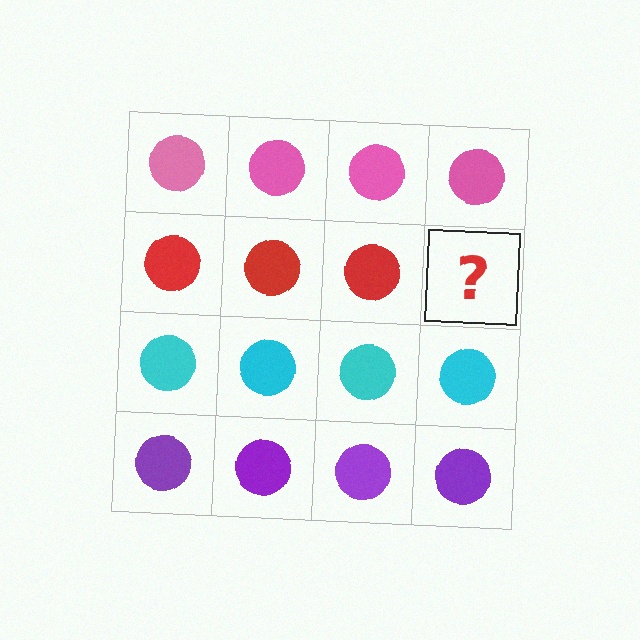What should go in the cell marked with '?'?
The missing cell should contain a red circle.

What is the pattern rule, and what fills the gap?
The rule is that each row has a consistent color. The gap should be filled with a red circle.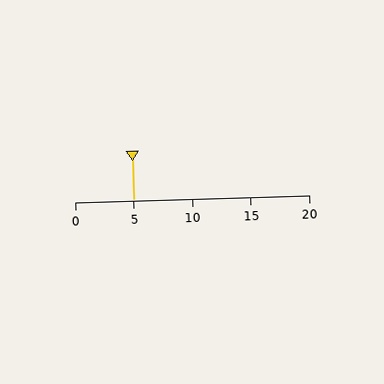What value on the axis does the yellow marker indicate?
The marker indicates approximately 5.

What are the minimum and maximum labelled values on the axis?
The axis runs from 0 to 20.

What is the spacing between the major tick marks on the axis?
The major ticks are spaced 5 apart.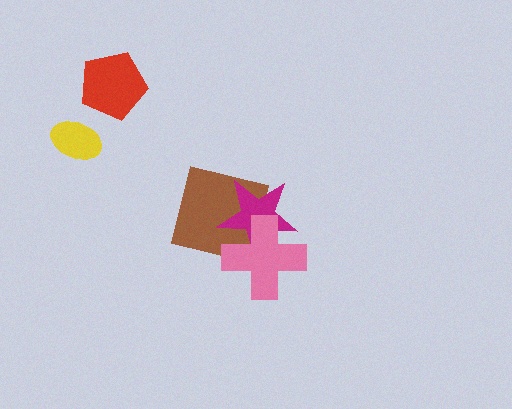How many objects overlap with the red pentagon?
0 objects overlap with the red pentagon.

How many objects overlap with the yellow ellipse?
0 objects overlap with the yellow ellipse.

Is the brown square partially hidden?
Yes, it is partially covered by another shape.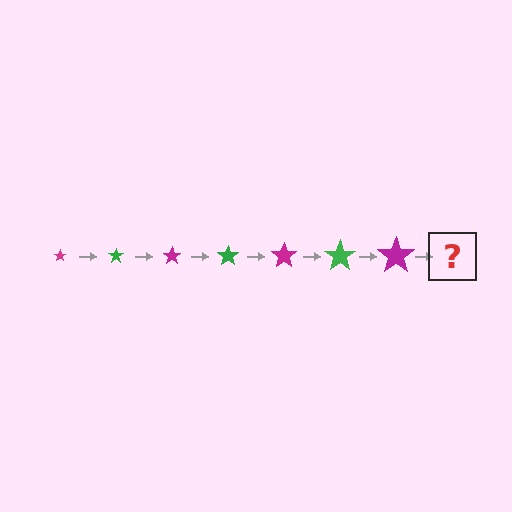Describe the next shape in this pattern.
It should be a green star, larger than the previous one.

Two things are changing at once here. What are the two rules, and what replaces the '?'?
The two rules are that the star grows larger each step and the color cycles through magenta and green. The '?' should be a green star, larger than the previous one.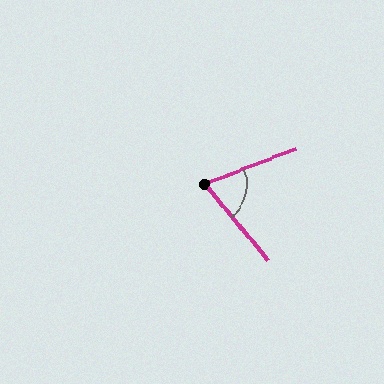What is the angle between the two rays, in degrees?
Approximately 71 degrees.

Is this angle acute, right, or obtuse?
It is acute.